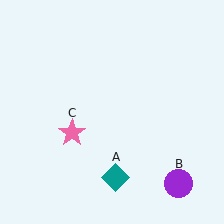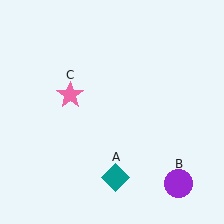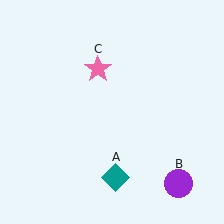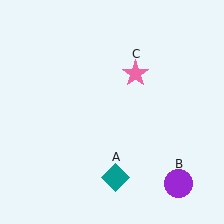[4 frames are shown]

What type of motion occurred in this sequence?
The pink star (object C) rotated clockwise around the center of the scene.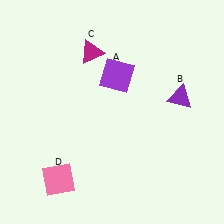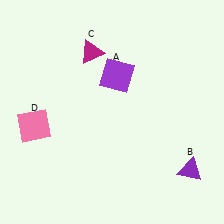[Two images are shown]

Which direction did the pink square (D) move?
The pink square (D) moved up.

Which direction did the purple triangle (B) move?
The purple triangle (B) moved down.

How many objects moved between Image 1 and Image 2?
2 objects moved between the two images.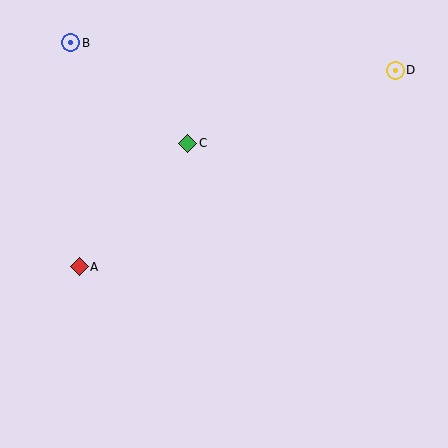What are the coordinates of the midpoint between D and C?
The midpoint between D and C is at (292, 107).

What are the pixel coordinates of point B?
Point B is at (71, 43).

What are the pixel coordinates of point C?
Point C is at (188, 143).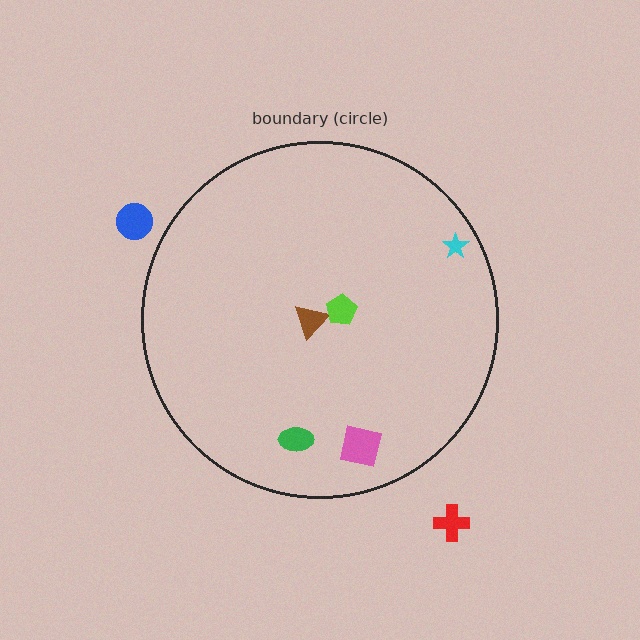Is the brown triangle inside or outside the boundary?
Inside.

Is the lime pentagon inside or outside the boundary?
Inside.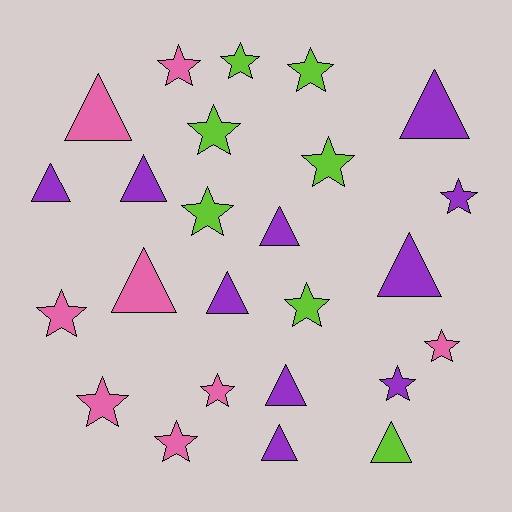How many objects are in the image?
There are 25 objects.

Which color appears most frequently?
Purple, with 10 objects.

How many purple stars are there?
There are 2 purple stars.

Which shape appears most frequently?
Star, with 14 objects.